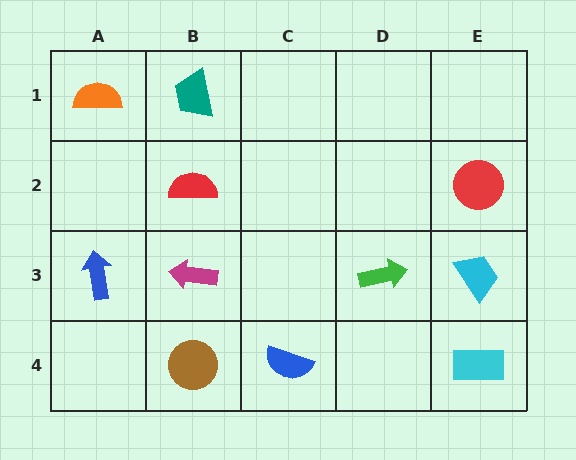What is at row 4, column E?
A cyan rectangle.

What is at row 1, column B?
A teal trapezoid.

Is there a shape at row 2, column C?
No, that cell is empty.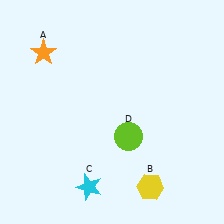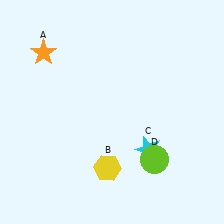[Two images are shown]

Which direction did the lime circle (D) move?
The lime circle (D) moved right.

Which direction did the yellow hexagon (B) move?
The yellow hexagon (B) moved left.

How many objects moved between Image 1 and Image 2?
3 objects moved between the two images.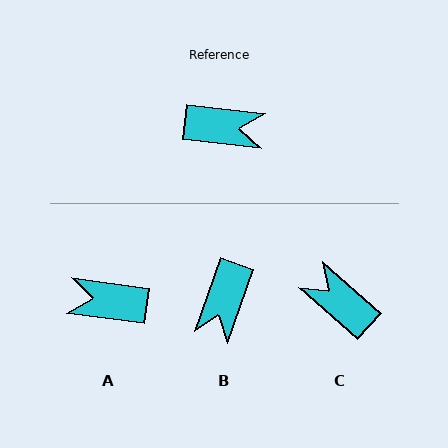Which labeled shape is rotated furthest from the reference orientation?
A, about 179 degrees away.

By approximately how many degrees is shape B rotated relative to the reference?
Approximately 103 degrees clockwise.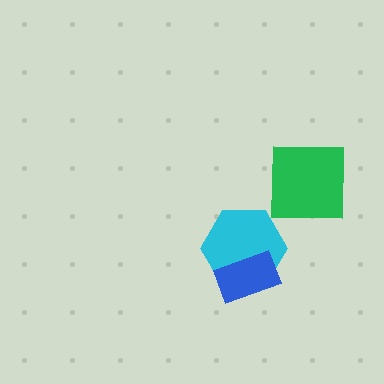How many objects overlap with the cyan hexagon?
1 object overlaps with the cyan hexagon.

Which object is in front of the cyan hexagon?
The blue rectangle is in front of the cyan hexagon.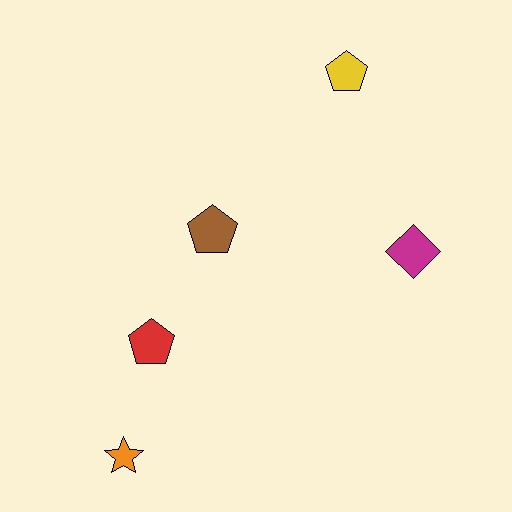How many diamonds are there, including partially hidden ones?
There is 1 diamond.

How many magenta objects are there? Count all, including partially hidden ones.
There is 1 magenta object.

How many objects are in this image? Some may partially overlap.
There are 5 objects.